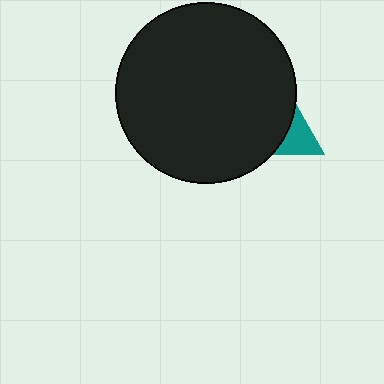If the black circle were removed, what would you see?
You would see the complete teal triangle.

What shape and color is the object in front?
The object in front is a black circle.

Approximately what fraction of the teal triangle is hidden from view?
Roughly 68% of the teal triangle is hidden behind the black circle.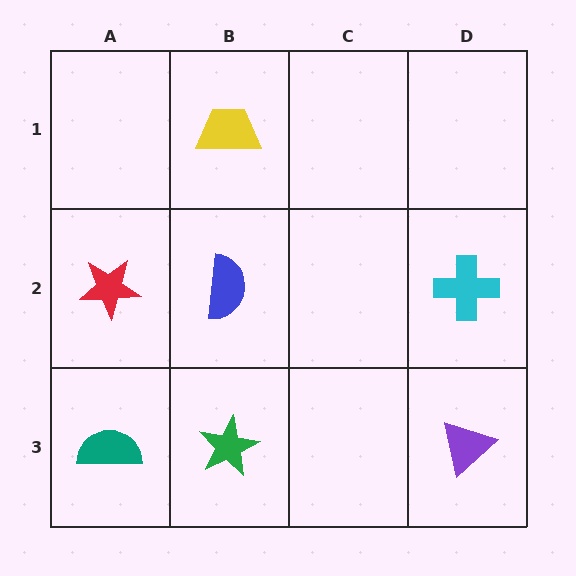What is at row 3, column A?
A teal semicircle.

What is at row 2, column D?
A cyan cross.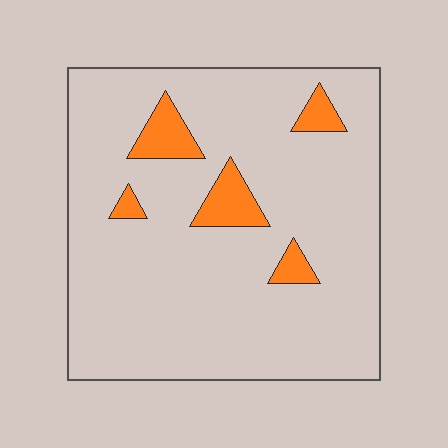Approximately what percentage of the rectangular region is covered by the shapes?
Approximately 10%.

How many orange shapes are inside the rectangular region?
5.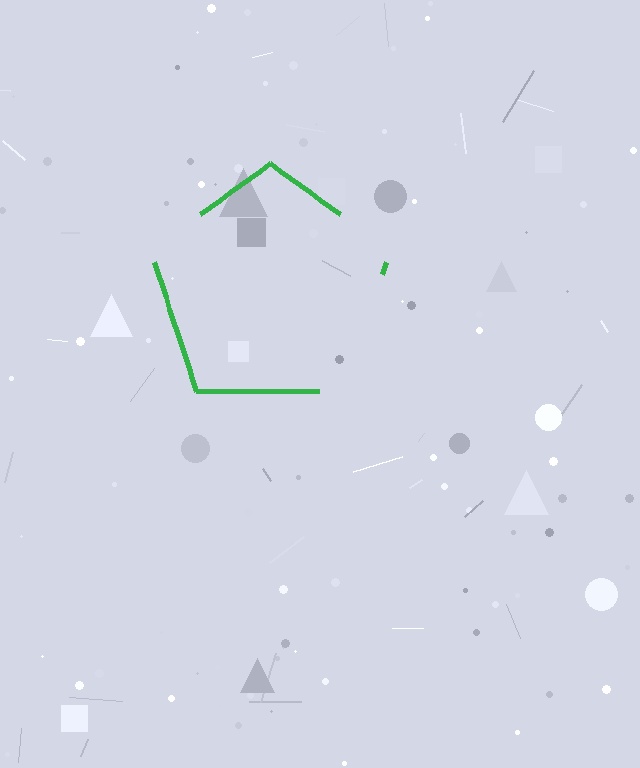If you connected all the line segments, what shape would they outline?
They would outline a pentagon.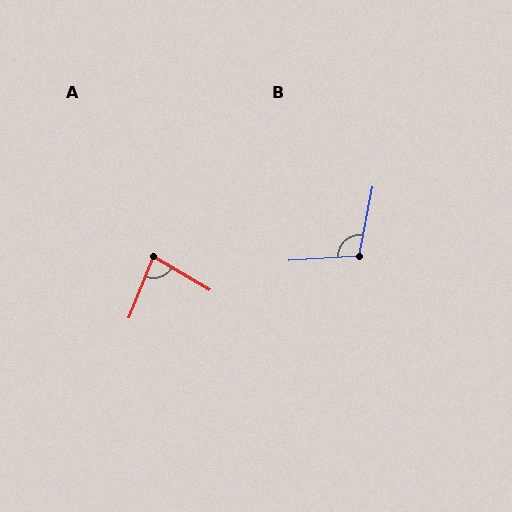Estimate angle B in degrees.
Approximately 104 degrees.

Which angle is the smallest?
A, at approximately 81 degrees.